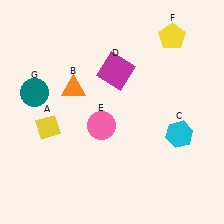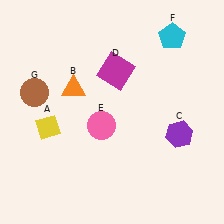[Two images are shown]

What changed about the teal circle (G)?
In Image 1, G is teal. In Image 2, it changed to brown.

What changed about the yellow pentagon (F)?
In Image 1, F is yellow. In Image 2, it changed to cyan.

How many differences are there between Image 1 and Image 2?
There are 3 differences between the two images.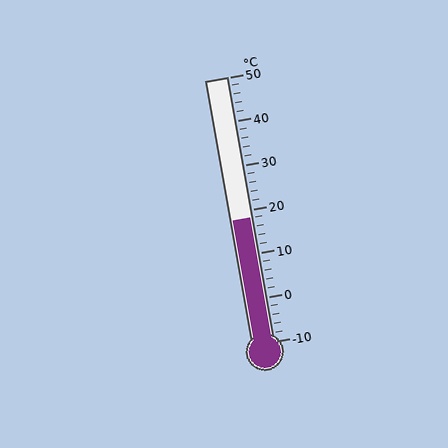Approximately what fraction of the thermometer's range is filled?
The thermometer is filled to approximately 45% of its range.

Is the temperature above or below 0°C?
The temperature is above 0°C.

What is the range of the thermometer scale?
The thermometer scale ranges from -10°C to 50°C.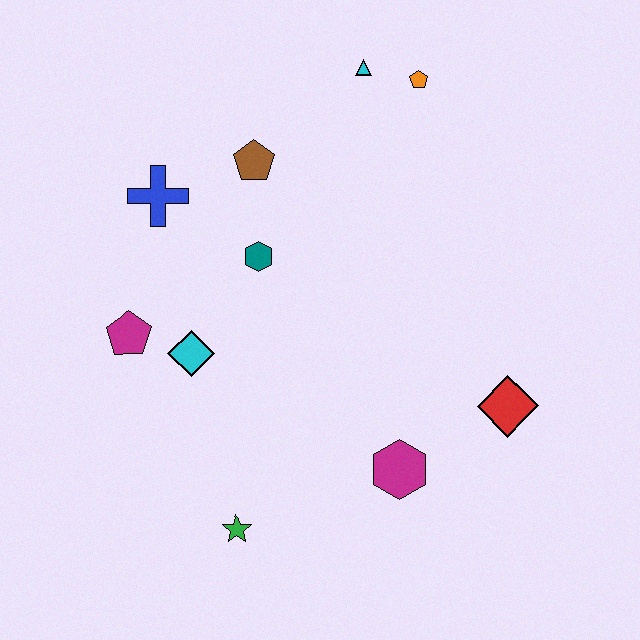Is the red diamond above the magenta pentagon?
No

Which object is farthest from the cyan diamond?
The orange pentagon is farthest from the cyan diamond.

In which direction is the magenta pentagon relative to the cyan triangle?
The magenta pentagon is below the cyan triangle.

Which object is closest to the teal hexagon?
The brown pentagon is closest to the teal hexagon.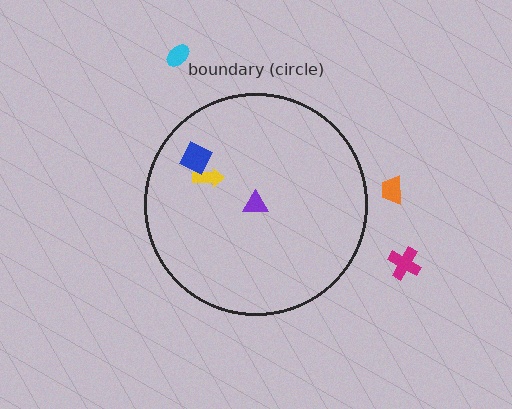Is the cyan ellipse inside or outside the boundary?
Outside.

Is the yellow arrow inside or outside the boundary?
Inside.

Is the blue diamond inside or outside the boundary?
Inside.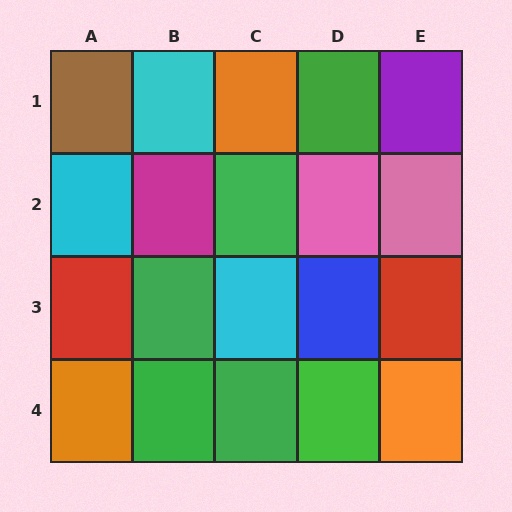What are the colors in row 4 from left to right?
Orange, green, green, green, orange.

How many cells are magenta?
1 cell is magenta.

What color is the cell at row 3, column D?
Blue.